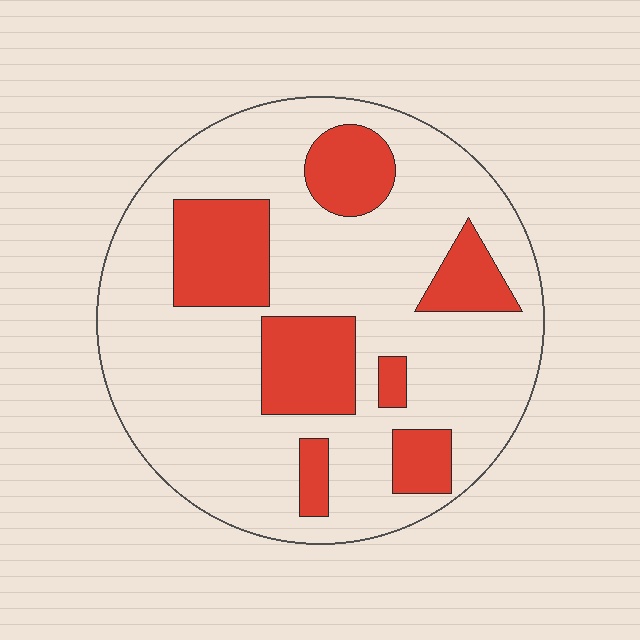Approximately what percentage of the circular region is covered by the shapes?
Approximately 25%.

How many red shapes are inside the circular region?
7.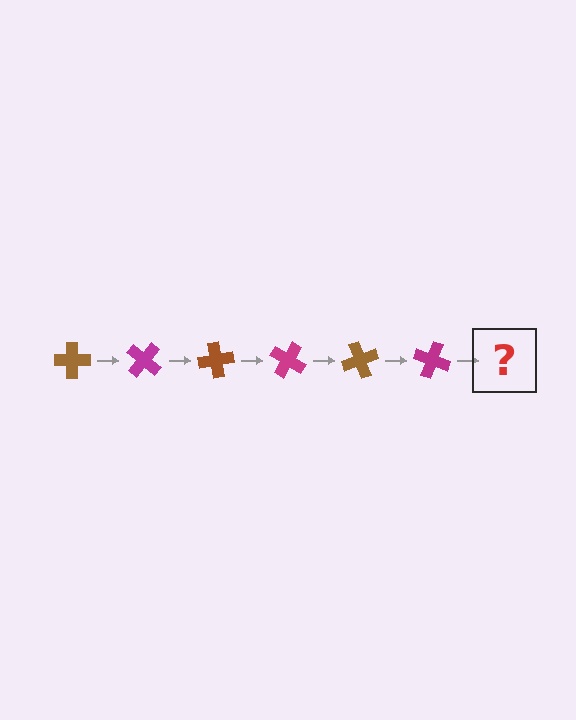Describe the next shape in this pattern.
It should be a brown cross, rotated 240 degrees from the start.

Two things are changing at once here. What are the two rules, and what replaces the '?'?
The two rules are that it rotates 40 degrees each step and the color cycles through brown and magenta. The '?' should be a brown cross, rotated 240 degrees from the start.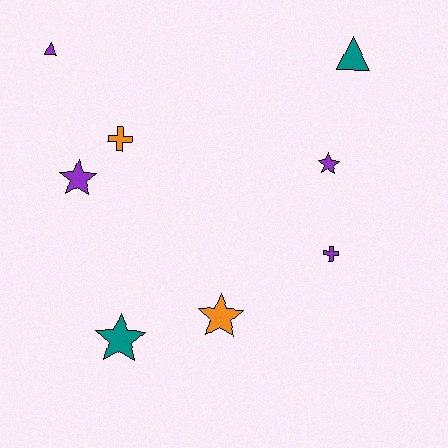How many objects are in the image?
There are 8 objects.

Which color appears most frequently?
Purple, with 4 objects.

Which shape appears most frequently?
Star, with 4 objects.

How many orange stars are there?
There is 1 orange star.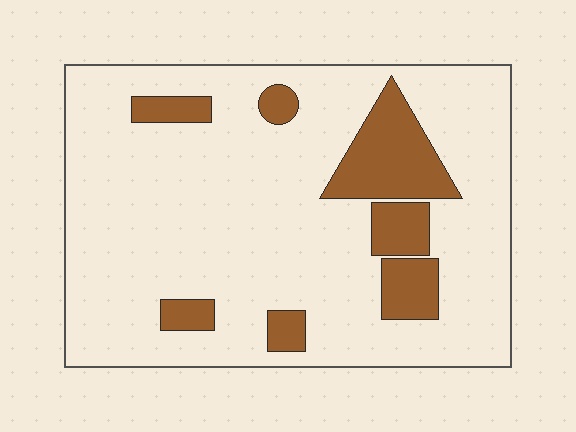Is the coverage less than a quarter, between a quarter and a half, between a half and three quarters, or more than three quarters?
Less than a quarter.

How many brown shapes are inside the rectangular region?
7.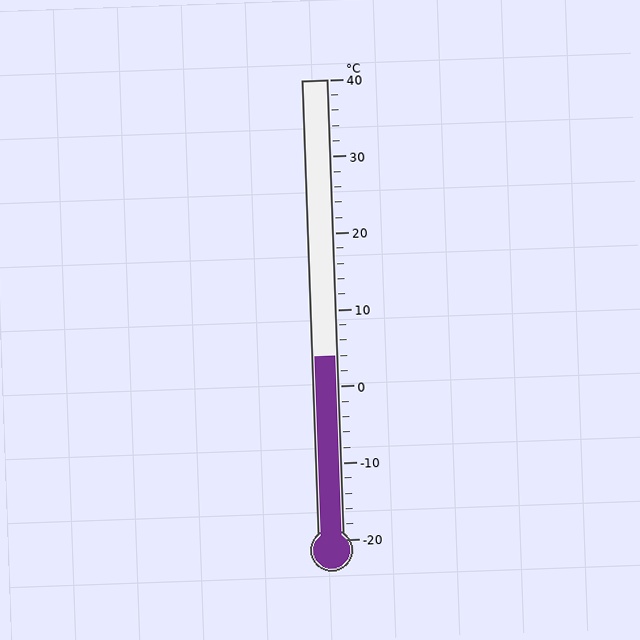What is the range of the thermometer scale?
The thermometer scale ranges from -20°C to 40°C.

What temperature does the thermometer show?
The thermometer shows approximately 4°C.